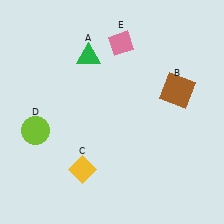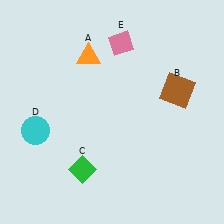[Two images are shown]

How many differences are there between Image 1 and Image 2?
There are 3 differences between the two images.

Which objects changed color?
A changed from green to orange. C changed from yellow to green. D changed from lime to cyan.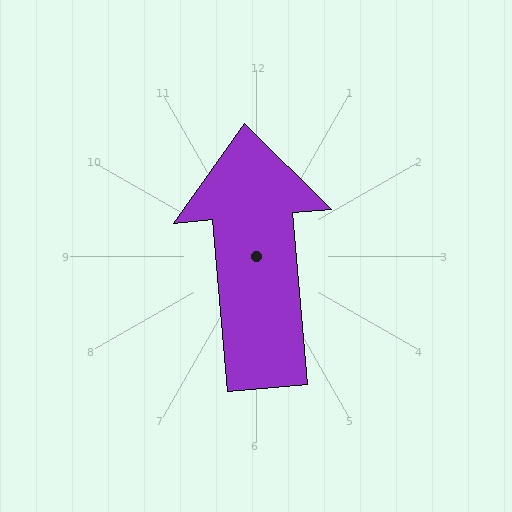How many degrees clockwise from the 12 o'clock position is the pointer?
Approximately 355 degrees.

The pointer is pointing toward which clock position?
Roughly 12 o'clock.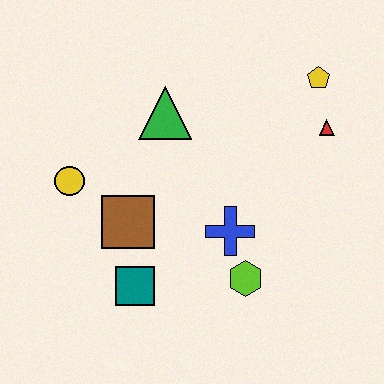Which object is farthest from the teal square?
The yellow pentagon is farthest from the teal square.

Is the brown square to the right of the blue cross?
No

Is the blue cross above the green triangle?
No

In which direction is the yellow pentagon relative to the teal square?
The yellow pentagon is above the teal square.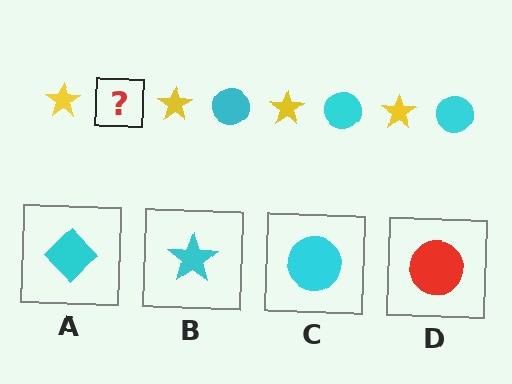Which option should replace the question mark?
Option C.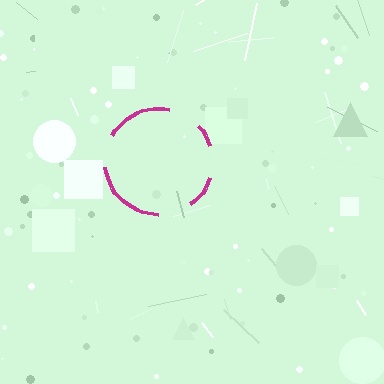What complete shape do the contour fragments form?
The contour fragments form a circle.